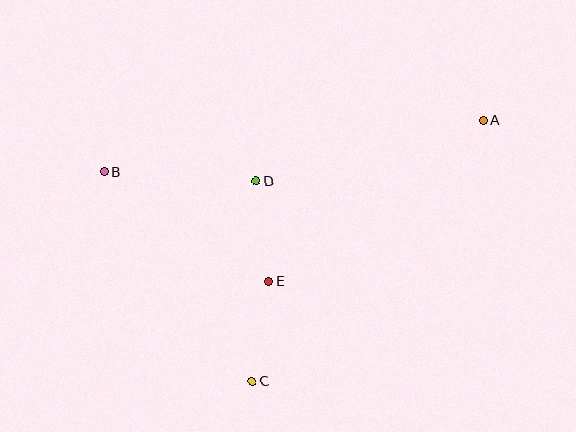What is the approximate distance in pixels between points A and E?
The distance between A and E is approximately 268 pixels.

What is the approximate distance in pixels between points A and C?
The distance between A and C is approximately 348 pixels.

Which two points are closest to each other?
Points C and E are closest to each other.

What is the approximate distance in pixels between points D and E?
The distance between D and E is approximately 101 pixels.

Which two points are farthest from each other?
Points A and B are farthest from each other.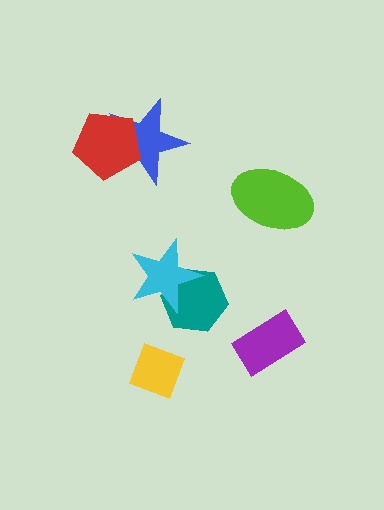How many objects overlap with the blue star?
1 object overlaps with the blue star.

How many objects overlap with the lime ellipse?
0 objects overlap with the lime ellipse.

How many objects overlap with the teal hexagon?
1 object overlaps with the teal hexagon.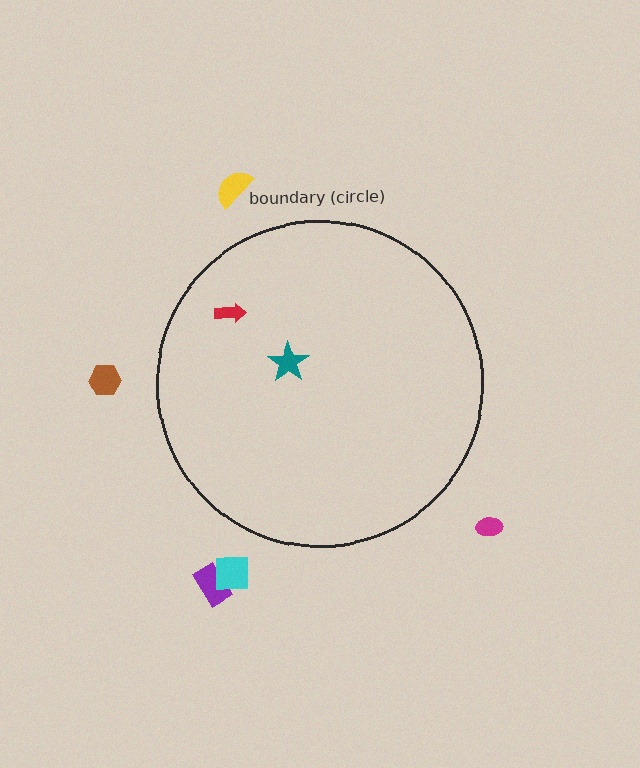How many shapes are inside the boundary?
2 inside, 5 outside.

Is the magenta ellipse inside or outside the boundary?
Outside.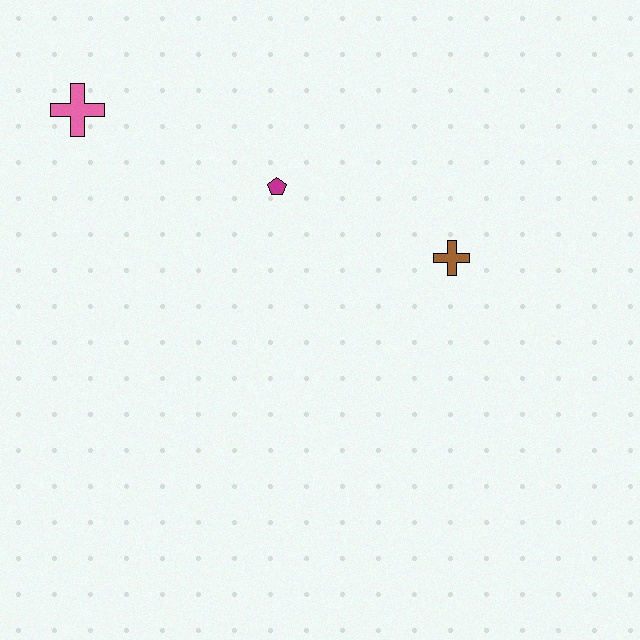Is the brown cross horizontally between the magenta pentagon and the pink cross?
No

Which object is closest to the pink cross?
The magenta pentagon is closest to the pink cross.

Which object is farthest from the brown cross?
The pink cross is farthest from the brown cross.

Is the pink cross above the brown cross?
Yes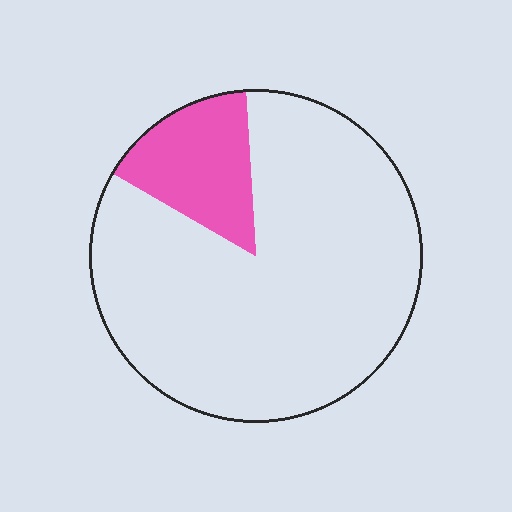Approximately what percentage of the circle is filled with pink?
Approximately 15%.